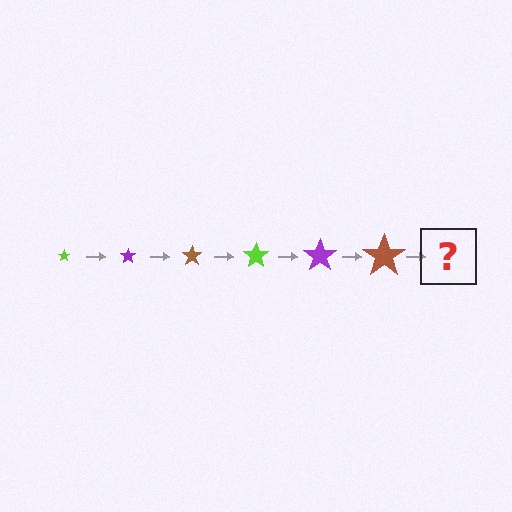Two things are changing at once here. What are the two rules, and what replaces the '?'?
The two rules are that the star grows larger each step and the color cycles through lime, purple, and brown. The '?' should be a lime star, larger than the previous one.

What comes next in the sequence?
The next element should be a lime star, larger than the previous one.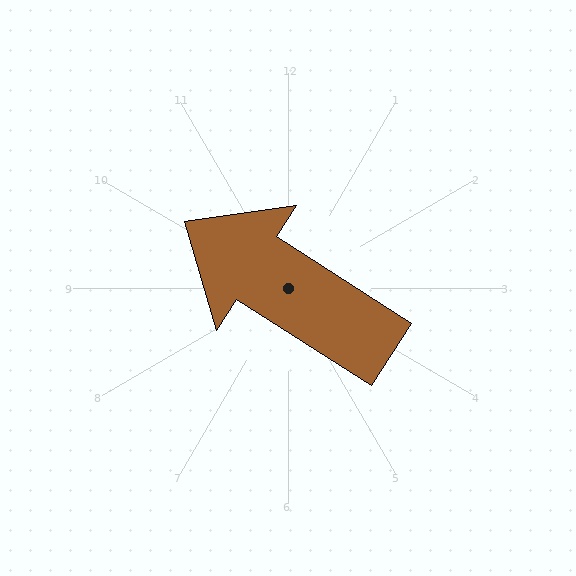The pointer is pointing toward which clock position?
Roughly 10 o'clock.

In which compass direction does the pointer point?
Northwest.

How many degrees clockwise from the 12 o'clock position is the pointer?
Approximately 303 degrees.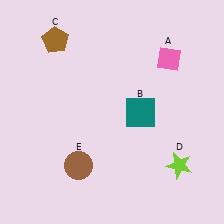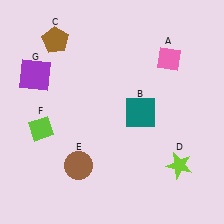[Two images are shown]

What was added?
A lime diamond (F), a purple square (G) were added in Image 2.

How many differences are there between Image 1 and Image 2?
There are 2 differences between the two images.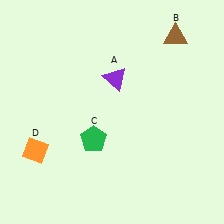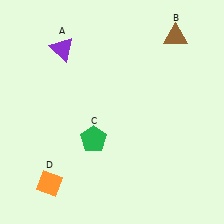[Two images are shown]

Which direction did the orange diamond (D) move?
The orange diamond (D) moved down.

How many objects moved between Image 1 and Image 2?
2 objects moved between the two images.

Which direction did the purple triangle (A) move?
The purple triangle (A) moved left.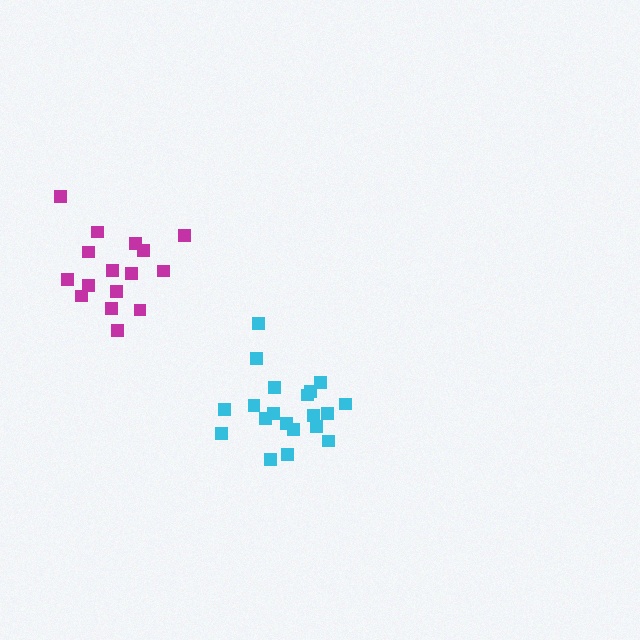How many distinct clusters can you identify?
There are 2 distinct clusters.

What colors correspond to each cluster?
The clusters are colored: cyan, magenta.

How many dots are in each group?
Group 1: 20 dots, Group 2: 16 dots (36 total).